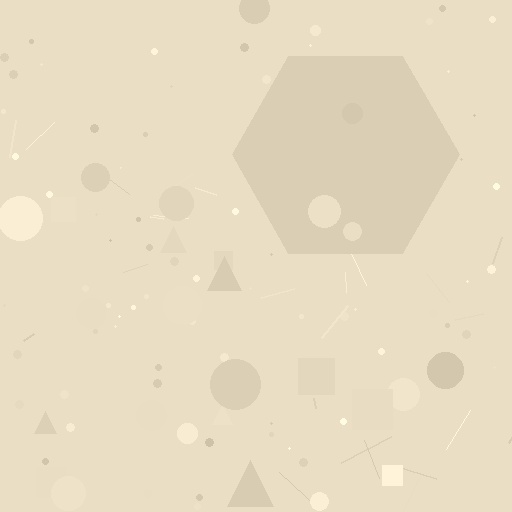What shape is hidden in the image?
A hexagon is hidden in the image.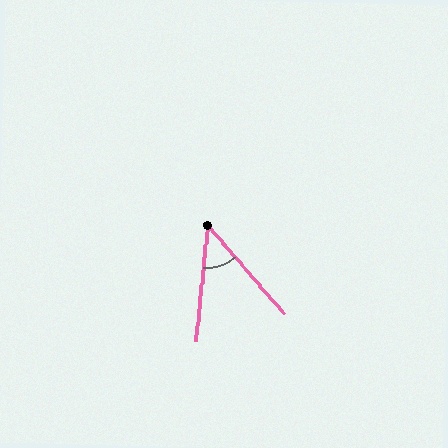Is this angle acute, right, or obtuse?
It is acute.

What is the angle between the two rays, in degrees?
Approximately 47 degrees.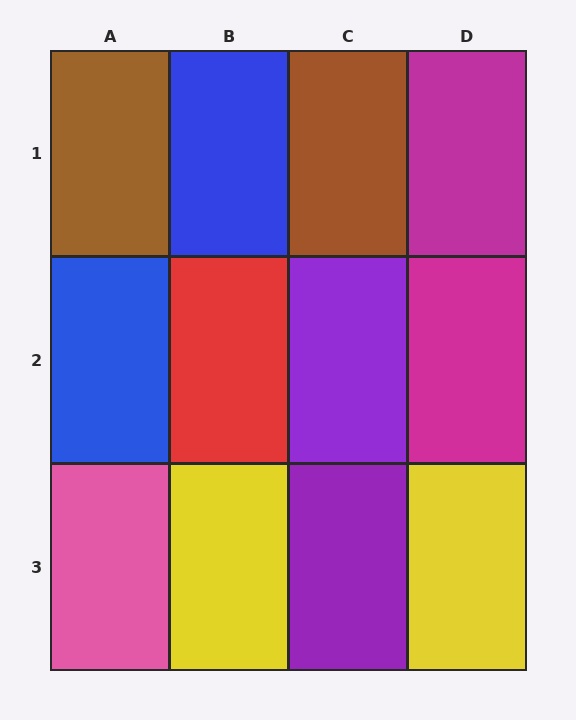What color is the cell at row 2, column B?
Red.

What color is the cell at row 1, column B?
Blue.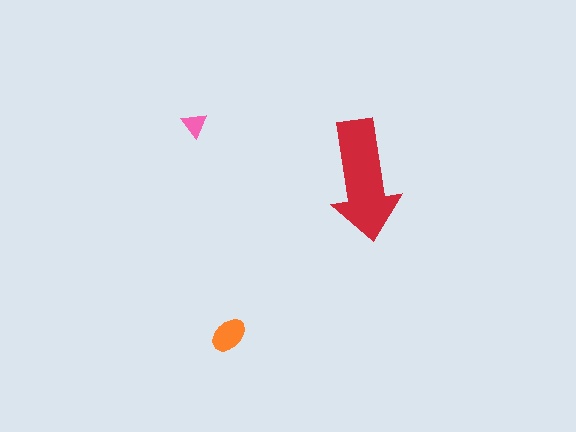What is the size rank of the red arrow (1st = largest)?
1st.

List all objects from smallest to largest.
The pink triangle, the orange ellipse, the red arrow.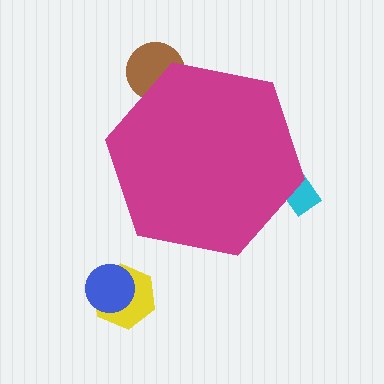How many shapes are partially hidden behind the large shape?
2 shapes are partially hidden.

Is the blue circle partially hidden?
No, the blue circle is fully visible.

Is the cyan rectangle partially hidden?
Yes, the cyan rectangle is partially hidden behind the magenta hexagon.